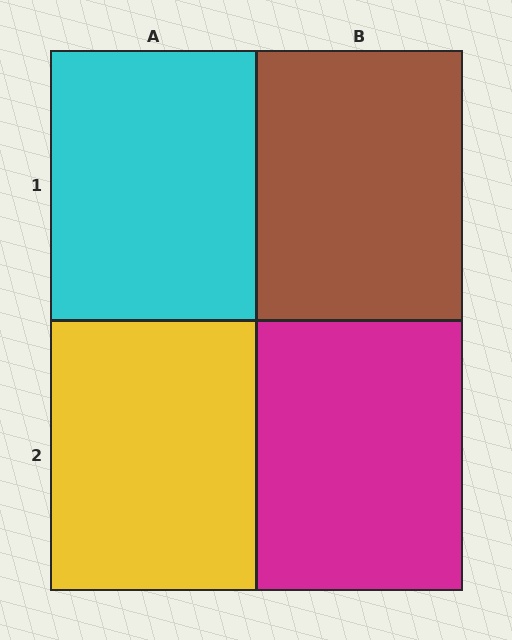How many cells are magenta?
1 cell is magenta.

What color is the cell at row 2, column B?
Magenta.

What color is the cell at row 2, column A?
Yellow.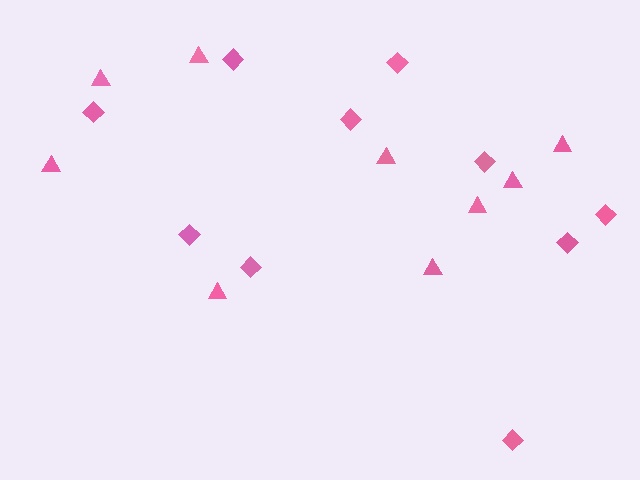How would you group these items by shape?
There are 2 groups: one group of diamonds (10) and one group of triangles (9).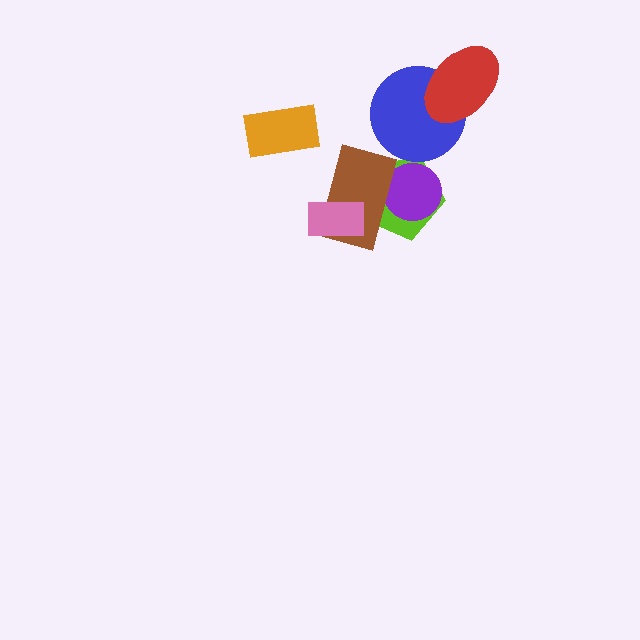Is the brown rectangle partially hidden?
Yes, it is partially covered by another shape.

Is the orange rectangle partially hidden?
No, no other shape covers it.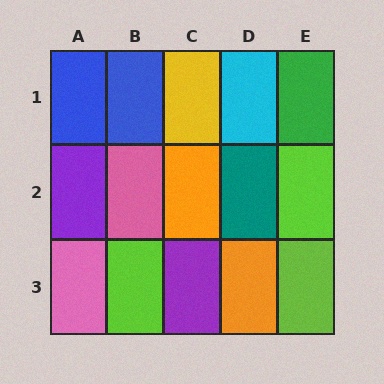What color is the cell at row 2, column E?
Lime.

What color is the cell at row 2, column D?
Teal.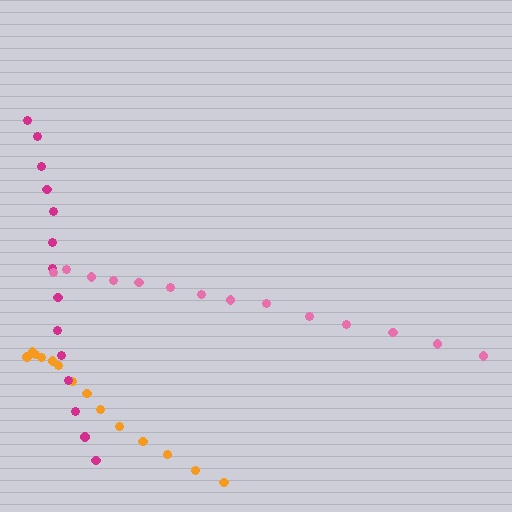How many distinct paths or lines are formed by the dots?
There are 3 distinct paths.